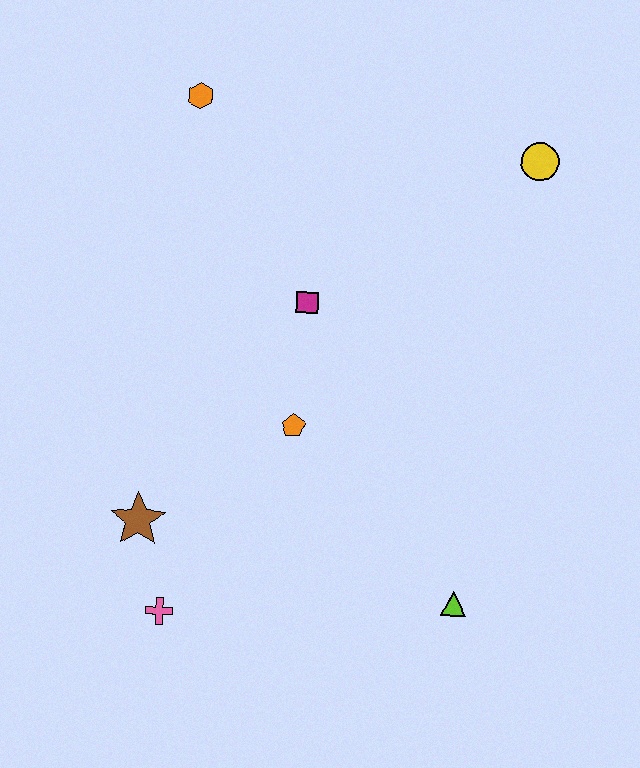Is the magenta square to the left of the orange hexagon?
No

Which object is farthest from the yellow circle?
The pink cross is farthest from the yellow circle.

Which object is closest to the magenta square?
The orange pentagon is closest to the magenta square.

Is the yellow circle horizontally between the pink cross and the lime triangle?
No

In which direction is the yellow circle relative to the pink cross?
The yellow circle is above the pink cross.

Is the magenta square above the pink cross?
Yes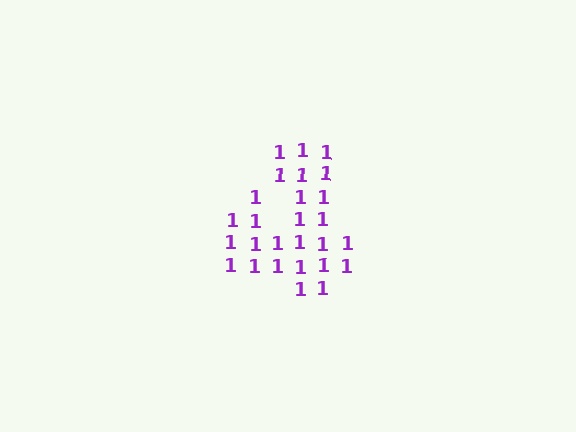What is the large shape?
The large shape is the digit 4.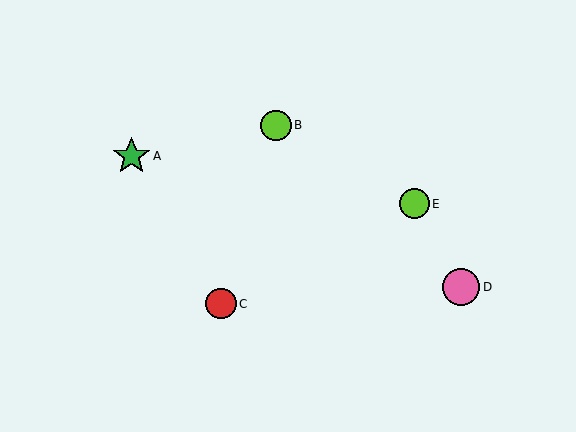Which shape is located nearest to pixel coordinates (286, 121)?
The lime circle (labeled B) at (276, 125) is nearest to that location.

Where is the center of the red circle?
The center of the red circle is at (221, 304).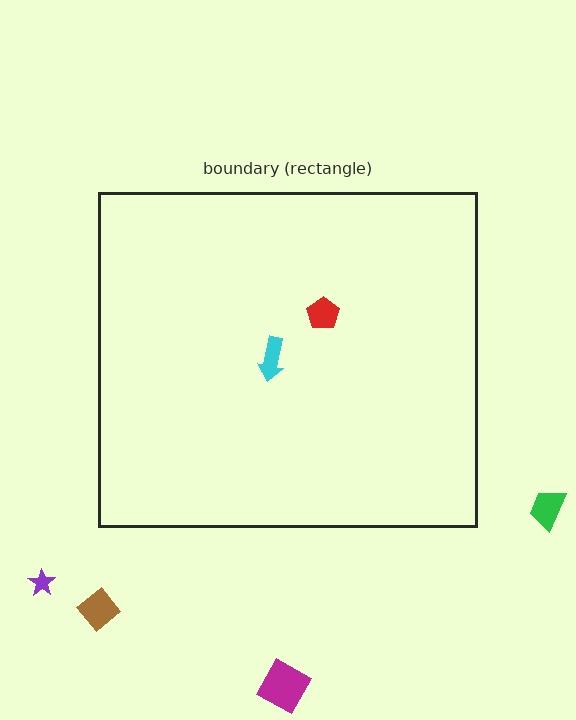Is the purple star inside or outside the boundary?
Outside.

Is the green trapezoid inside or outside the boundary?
Outside.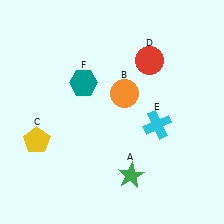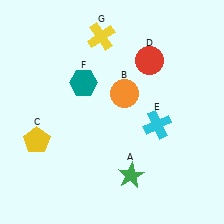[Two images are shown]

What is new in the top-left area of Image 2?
A yellow cross (G) was added in the top-left area of Image 2.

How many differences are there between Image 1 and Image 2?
There is 1 difference between the two images.